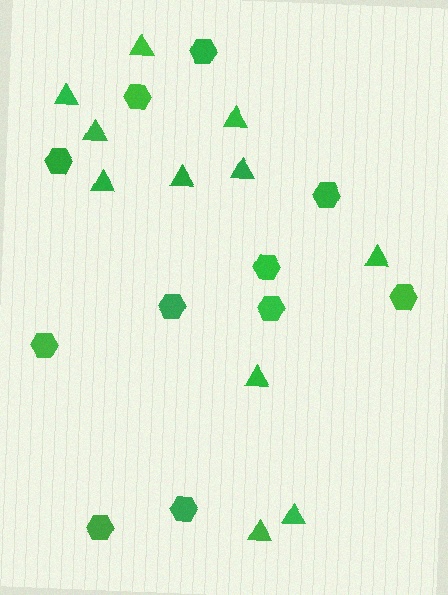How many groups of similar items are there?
There are 2 groups: one group of triangles (11) and one group of hexagons (11).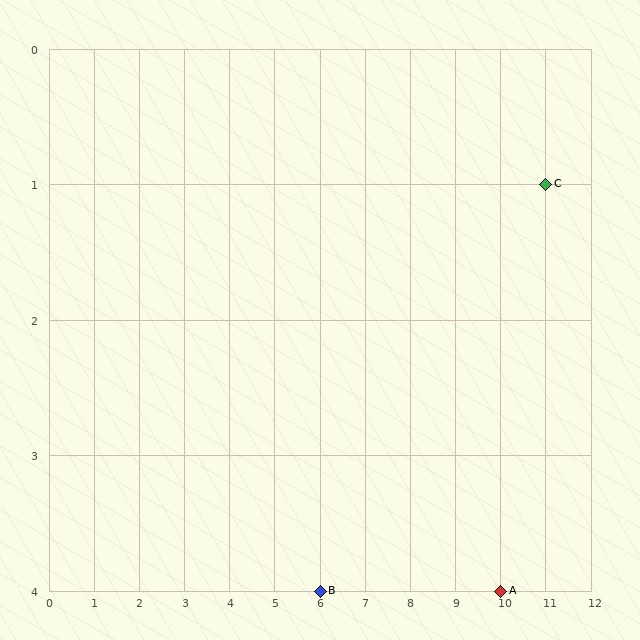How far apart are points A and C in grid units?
Points A and C are 1 column and 3 rows apart (about 3.2 grid units diagonally).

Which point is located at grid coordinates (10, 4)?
Point A is at (10, 4).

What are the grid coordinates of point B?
Point B is at grid coordinates (6, 4).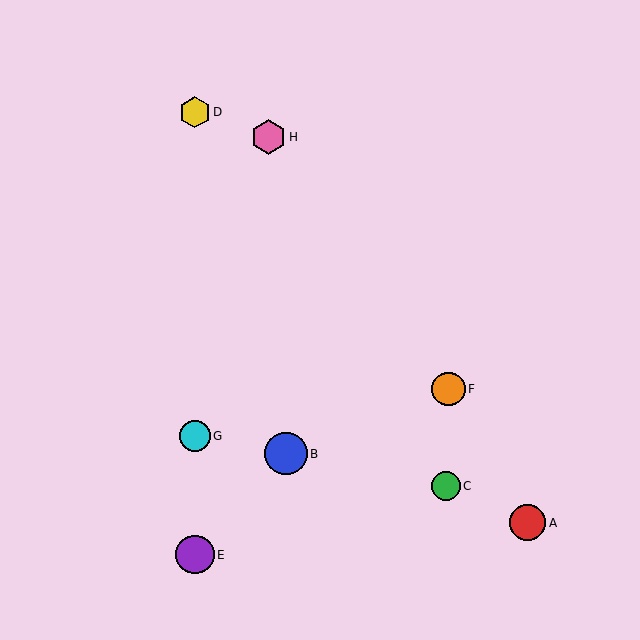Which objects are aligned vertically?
Objects D, E, G are aligned vertically.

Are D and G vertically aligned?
Yes, both are at x≈195.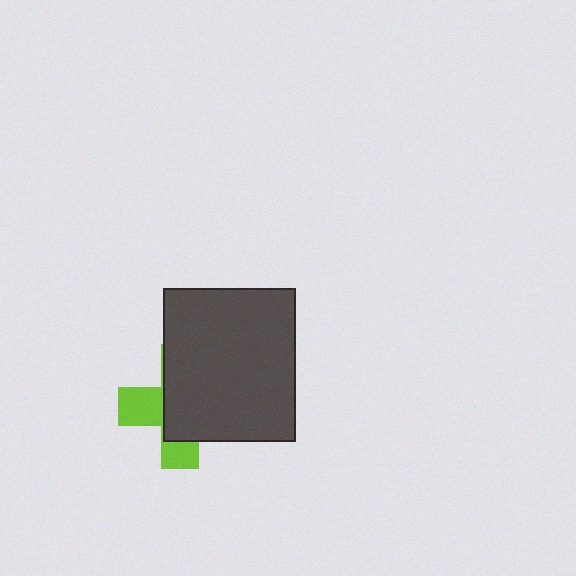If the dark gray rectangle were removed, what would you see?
You would see the complete lime cross.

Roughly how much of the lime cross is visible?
A small part of it is visible (roughly 36%).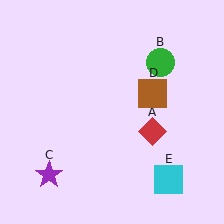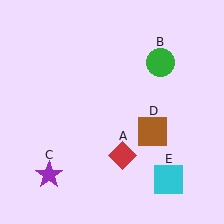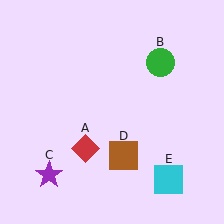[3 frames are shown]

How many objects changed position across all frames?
2 objects changed position: red diamond (object A), brown square (object D).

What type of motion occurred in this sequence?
The red diamond (object A), brown square (object D) rotated clockwise around the center of the scene.